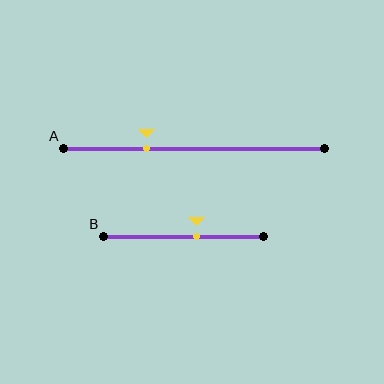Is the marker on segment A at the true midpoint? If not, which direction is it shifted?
No, the marker on segment A is shifted to the left by about 18% of the segment length.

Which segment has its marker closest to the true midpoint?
Segment B has its marker closest to the true midpoint.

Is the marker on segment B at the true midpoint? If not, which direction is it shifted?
No, the marker on segment B is shifted to the right by about 8% of the segment length.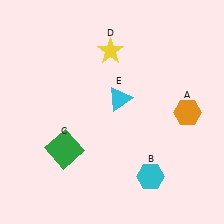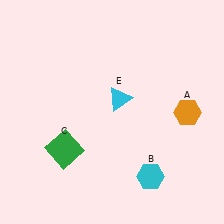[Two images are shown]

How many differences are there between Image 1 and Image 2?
There is 1 difference between the two images.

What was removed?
The yellow star (D) was removed in Image 2.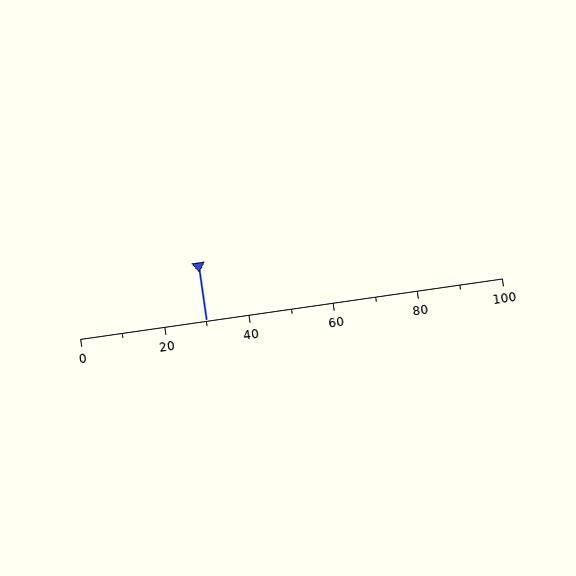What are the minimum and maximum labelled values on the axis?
The axis runs from 0 to 100.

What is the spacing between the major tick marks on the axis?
The major ticks are spaced 20 apart.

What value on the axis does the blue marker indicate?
The marker indicates approximately 30.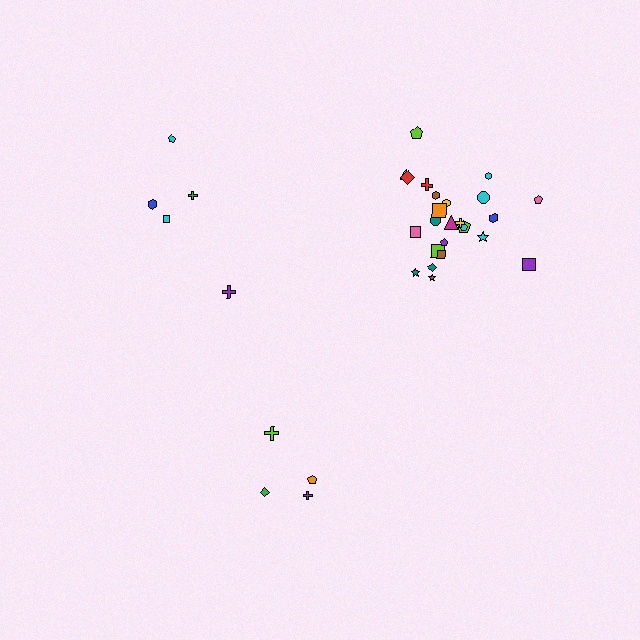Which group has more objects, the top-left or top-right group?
The top-right group.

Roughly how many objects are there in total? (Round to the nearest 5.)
Roughly 35 objects in total.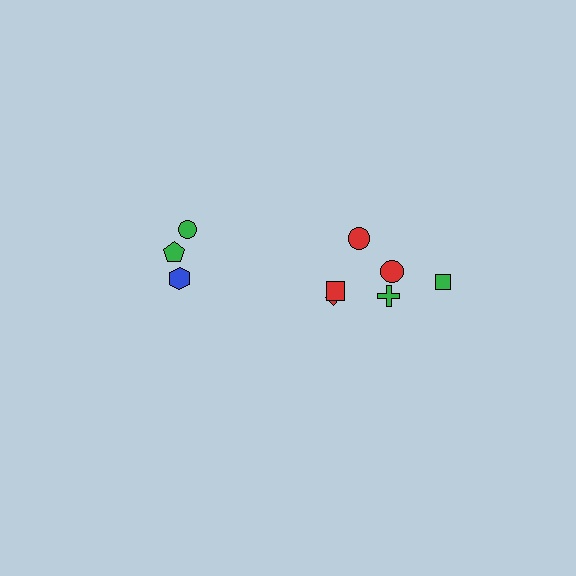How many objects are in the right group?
There are 6 objects.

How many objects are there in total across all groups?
There are 9 objects.